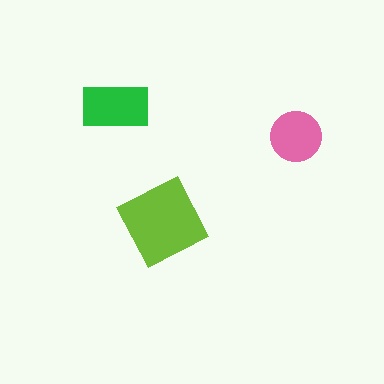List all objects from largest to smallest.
The lime diamond, the green rectangle, the pink circle.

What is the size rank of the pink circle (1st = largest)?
3rd.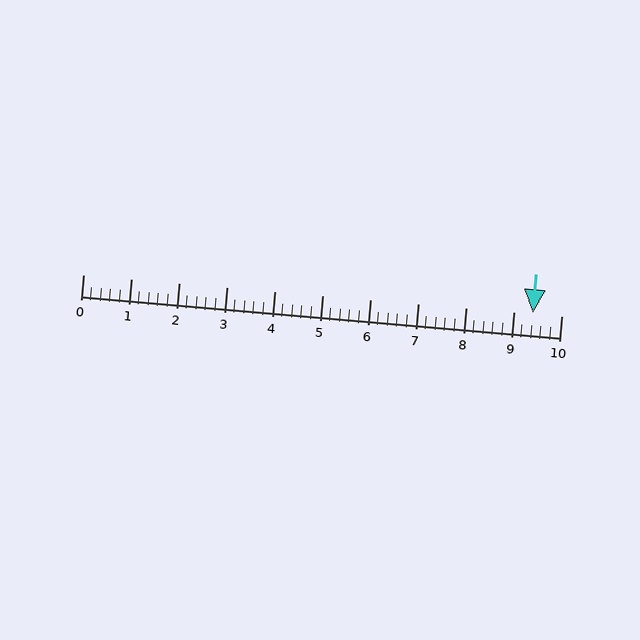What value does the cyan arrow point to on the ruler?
The cyan arrow points to approximately 9.4.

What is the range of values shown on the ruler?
The ruler shows values from 0 to 10.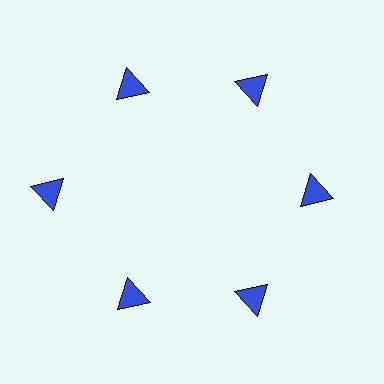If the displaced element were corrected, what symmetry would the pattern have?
It would have 6-fold rotational symmetry — the pattern would map onto itself every 60 degrees.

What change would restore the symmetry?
The symmetry would be restored by moving it inward, back onto the ring so that all 6 triangles sit at equal angles and equal distance from the center.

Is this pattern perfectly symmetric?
No. The 6 blue triangles are arranged in a ring, but one element near the 9 o'clock position is pushed outward from the center, breaking the 6-fold rotational symmetry.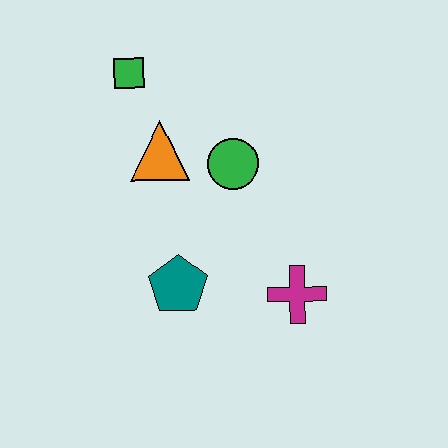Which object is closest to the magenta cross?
The teal pentagon is closest to the magenta cross.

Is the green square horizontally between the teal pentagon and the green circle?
No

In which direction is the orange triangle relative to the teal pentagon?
The orange triangle is above the teal pentagon.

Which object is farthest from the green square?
The magenta cross is farthest from the green square.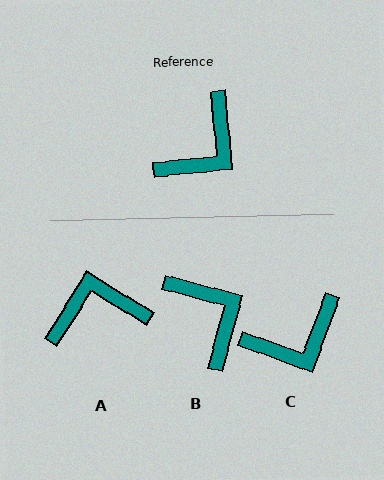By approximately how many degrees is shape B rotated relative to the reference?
Approximately 69 degrees counter-clockwise.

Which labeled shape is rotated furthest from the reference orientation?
A, about 143 degrees away.